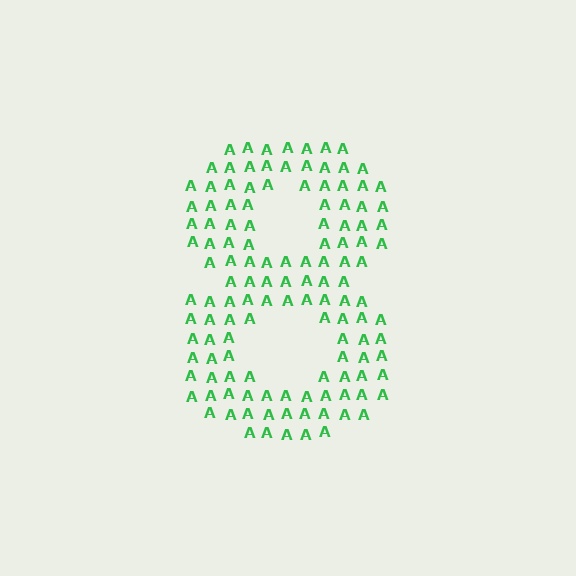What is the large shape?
The large shape is the digit 8.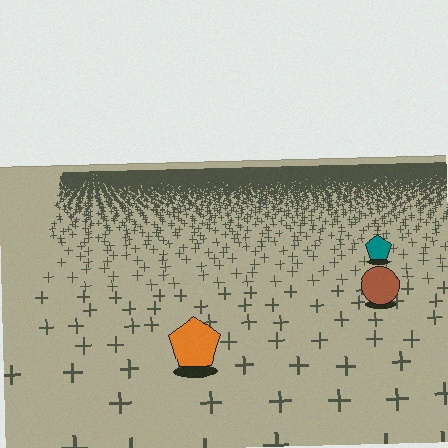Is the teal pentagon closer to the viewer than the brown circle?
No. The brown circle is closer — you can tell from the texture gradient: the ground texture is coarser near it.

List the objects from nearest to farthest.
From nearest to farthest: the orange pentagon, the brown circle, the teal pentagon.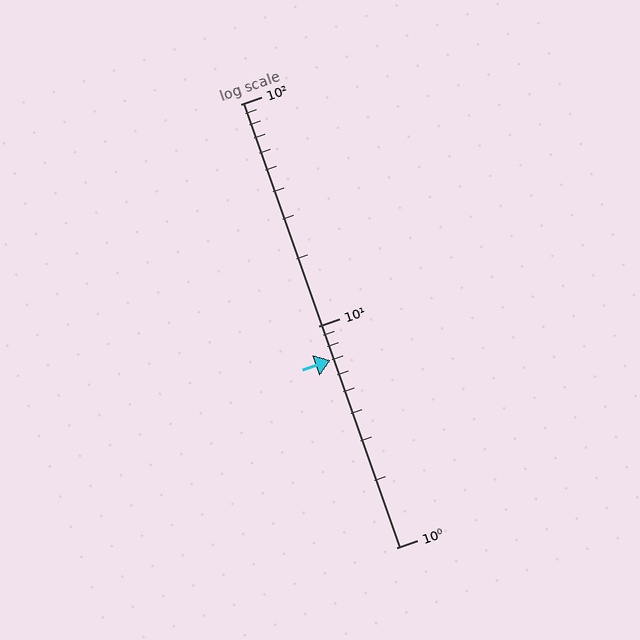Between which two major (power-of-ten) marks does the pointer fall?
The pointer is between 1 and 10.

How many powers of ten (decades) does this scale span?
The scale spans 2 decades, from 1 to 100.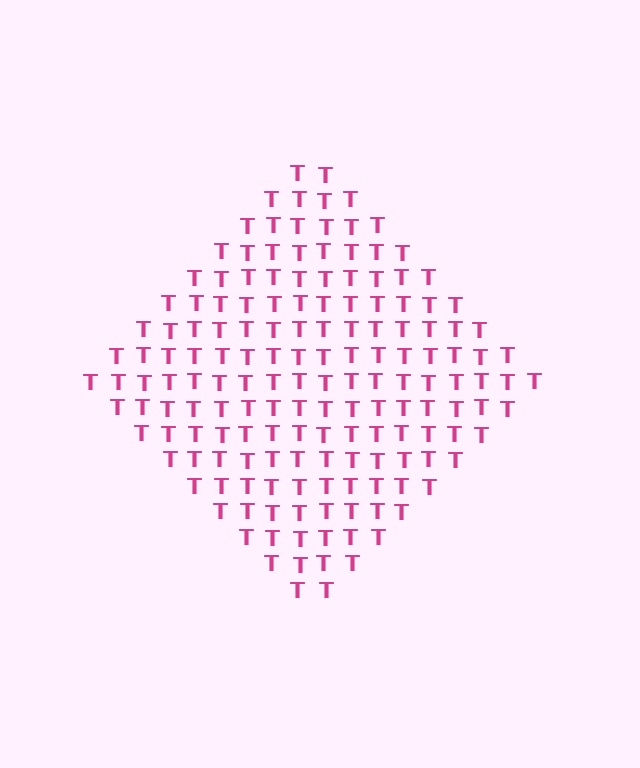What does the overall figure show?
The overall figure shows a diamond.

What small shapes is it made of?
It is made of small letter T's.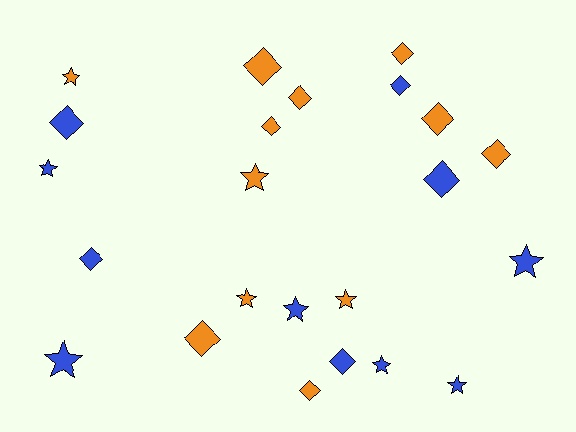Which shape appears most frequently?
Diamond, with 13 objects.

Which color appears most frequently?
Orange, with 12 objects.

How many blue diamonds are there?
There are 5 blue diamonds.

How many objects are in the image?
There are 23 objects.